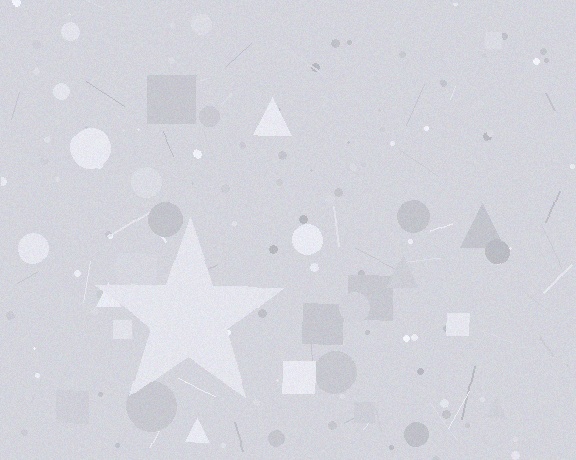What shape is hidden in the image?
A star is hidden in the image.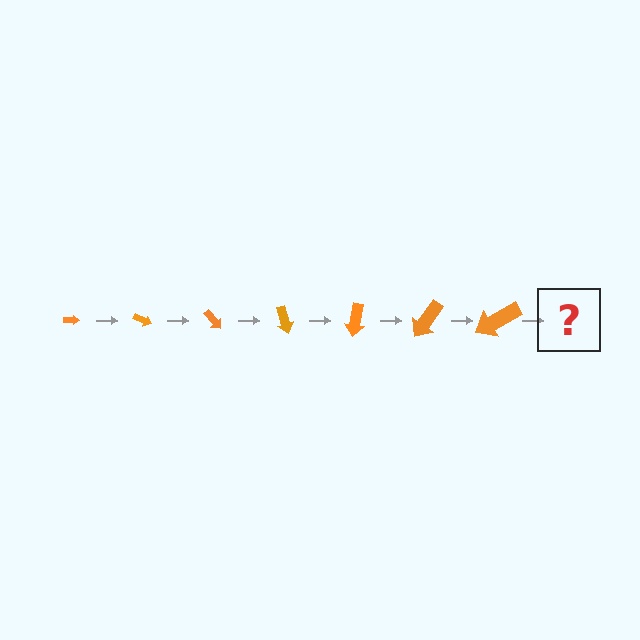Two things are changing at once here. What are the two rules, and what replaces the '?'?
The two rules are that the arrow grows larger each step and it rotates 25 degrees each step. The '?' should be an arrow, larger than the previous one and rotated 175 degrees from the start.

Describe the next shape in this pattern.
It should be an arrow, larger than the previous one and rotated 175 degrees from the start.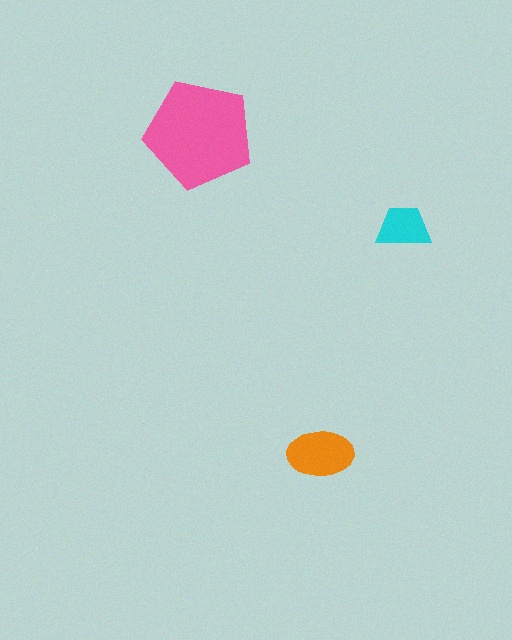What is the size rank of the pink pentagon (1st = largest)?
1st.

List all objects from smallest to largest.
The cyan trapezoid, the orange ellipse, the pink pentagon.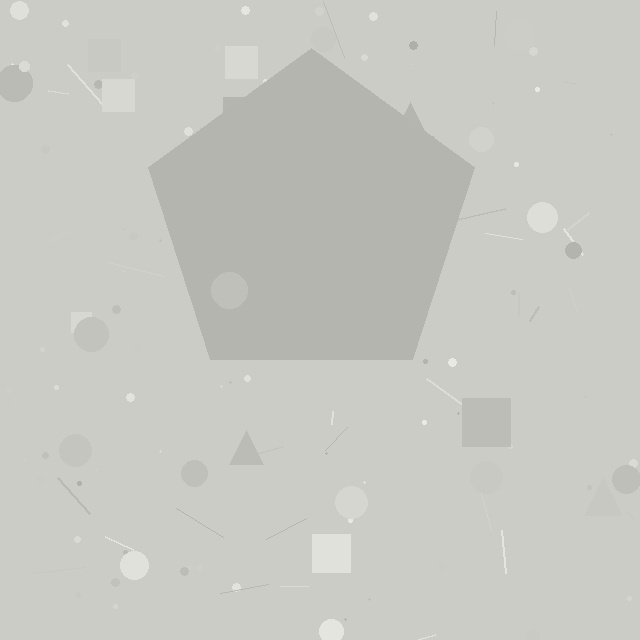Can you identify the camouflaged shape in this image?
The camouflaged shape is a pentagon.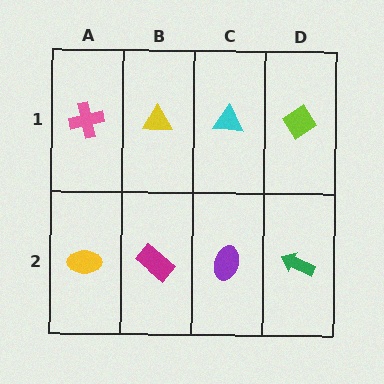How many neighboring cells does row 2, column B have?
3.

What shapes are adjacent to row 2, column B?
A yellow triangle (row 1, column B), a yellow ellipse (row 2, column A), a purple ellipse (row 2, column C).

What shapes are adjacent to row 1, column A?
A yellow ellipse (row 2, column A), a yellow triangle (row 1, column B).